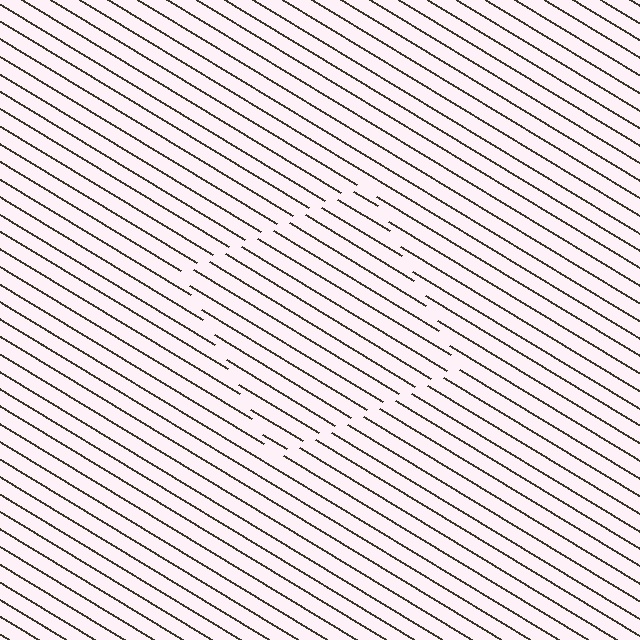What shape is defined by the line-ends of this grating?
An illusory square. The interior of the shape contains the same grating, shifted by half a period — the contour is defined by the phase discontinuity where line-ends from the inner and outer gratings abut.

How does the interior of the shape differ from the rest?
The interior of the shape contains the same grating, shifted by half a period — the contour is defined by the phase discontinuity where line-ends from the inner and outer gratings abut.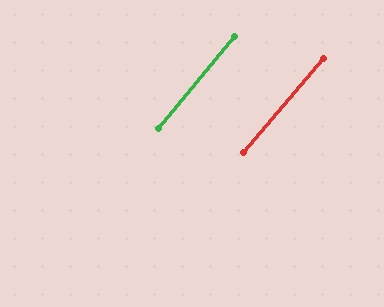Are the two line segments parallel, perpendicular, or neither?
Parallel — their directions differ by only 0.8°.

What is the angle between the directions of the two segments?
Approximately 1 degree.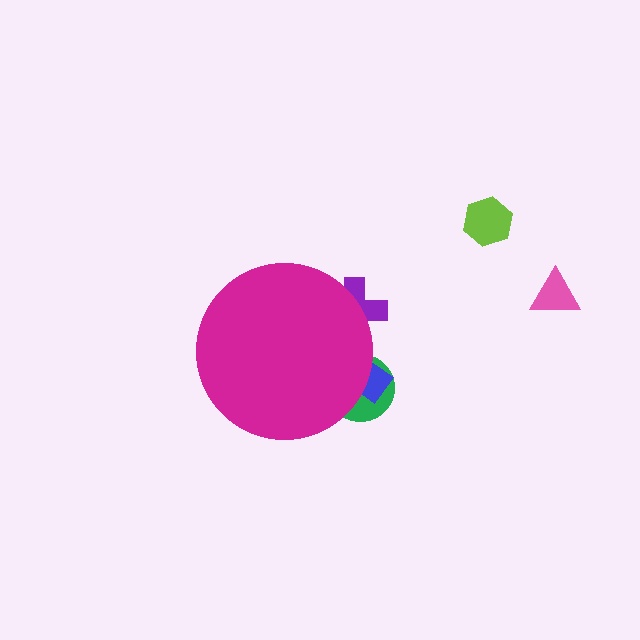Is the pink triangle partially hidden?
No, the pink triangle is fully visible.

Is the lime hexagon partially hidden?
No, the lime hexagon is fully visible.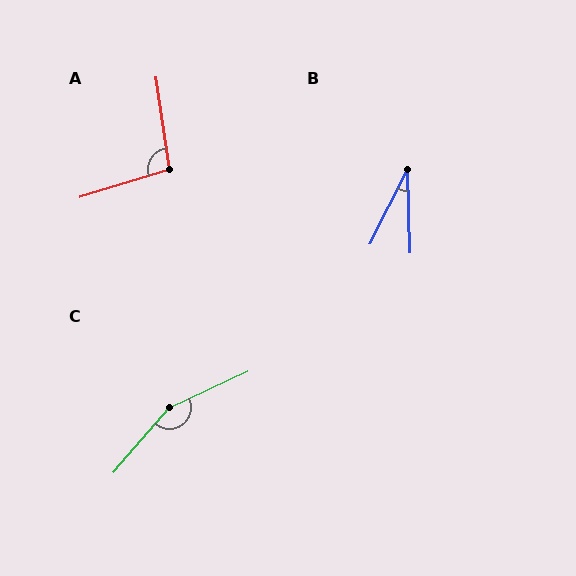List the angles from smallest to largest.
B (29°), A (99°), C (155°).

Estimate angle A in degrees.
Approximately 99 degrees.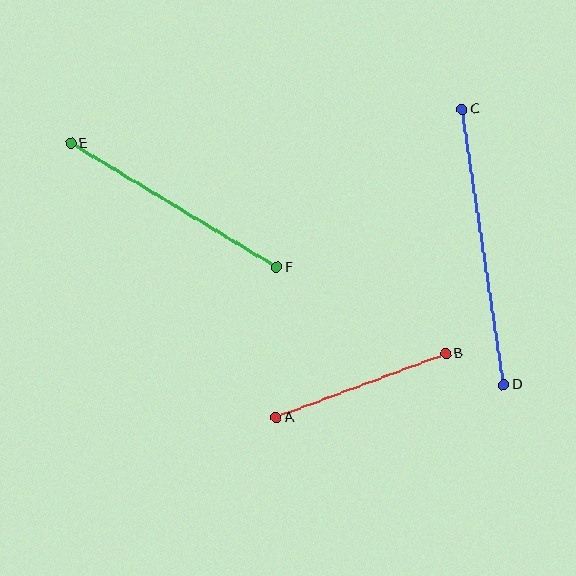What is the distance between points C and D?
The distance is approximately 279 pixels.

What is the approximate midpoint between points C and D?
The midpoint is at approximately (483, 247) pixels.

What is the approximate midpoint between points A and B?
The midpoint is at approximately (361, 386) pixels.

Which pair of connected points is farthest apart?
Points C and D are farthest apart.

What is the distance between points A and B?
The distance is approximately 181 pixels.